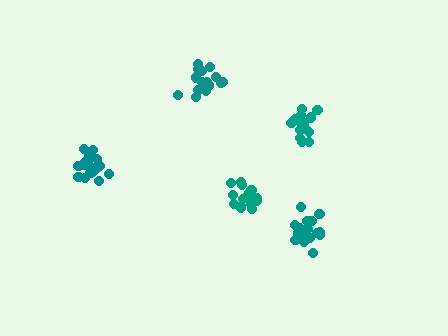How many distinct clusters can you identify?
There are 5 distinct clusters.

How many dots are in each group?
Group 1: 21 dots, Group 2: 16 dots, Group 3: 16 dots, Group 4: 17 dots, Group 5: 20 dots (90 total).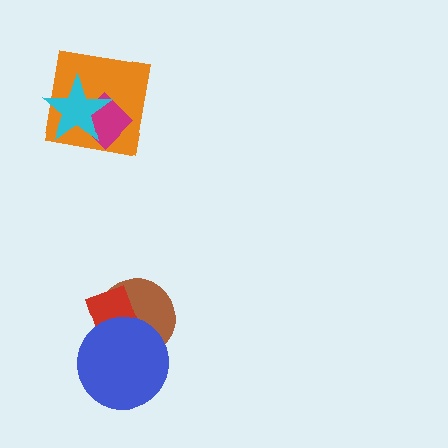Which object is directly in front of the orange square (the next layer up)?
The magenta diamond is directly in front of the orange square.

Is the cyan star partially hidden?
No, no other shape covers it.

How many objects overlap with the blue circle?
2 objects overlap with the blue circle.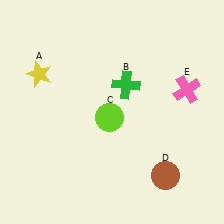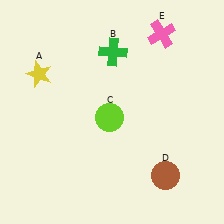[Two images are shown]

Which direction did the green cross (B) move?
The green cross (B) moved up.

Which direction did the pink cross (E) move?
The pink cross (E) moved up.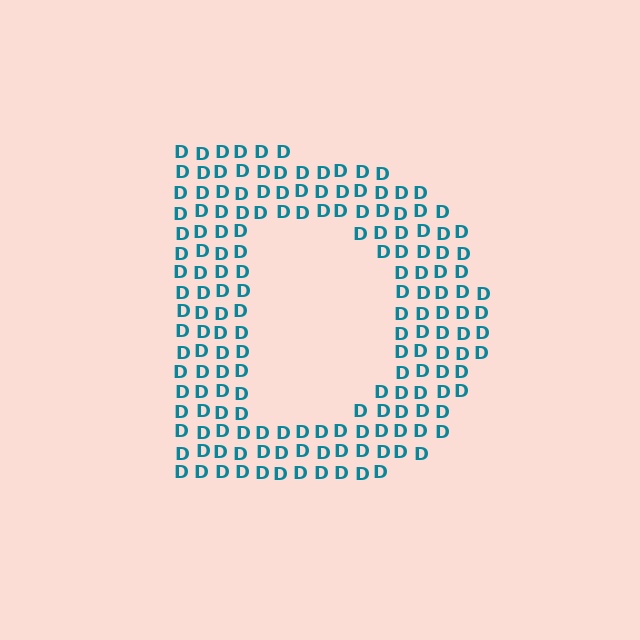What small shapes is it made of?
It is made of small letter D's.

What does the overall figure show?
The overall figure shows the letter D.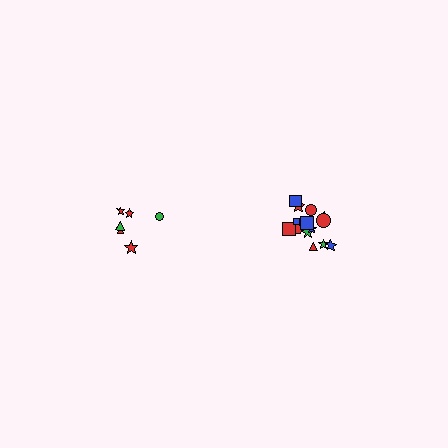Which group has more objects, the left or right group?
The right group.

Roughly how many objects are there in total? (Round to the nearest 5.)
Roughly 20 objects in total.